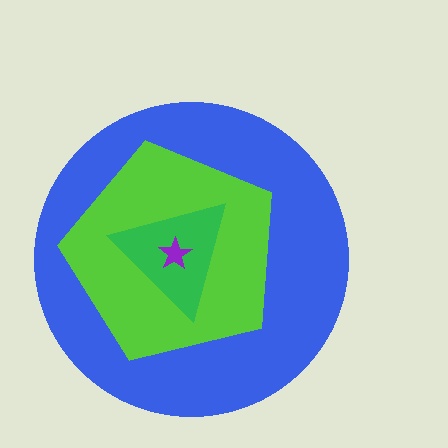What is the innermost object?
The purple star.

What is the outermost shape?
The blue circle.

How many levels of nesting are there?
4.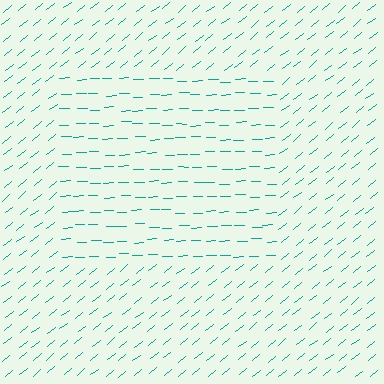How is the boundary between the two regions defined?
The boundary is defined purely by a change in line orientation (approximately 37 degrees difference). All lines are the same color and thickness.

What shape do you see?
I see a rectangle.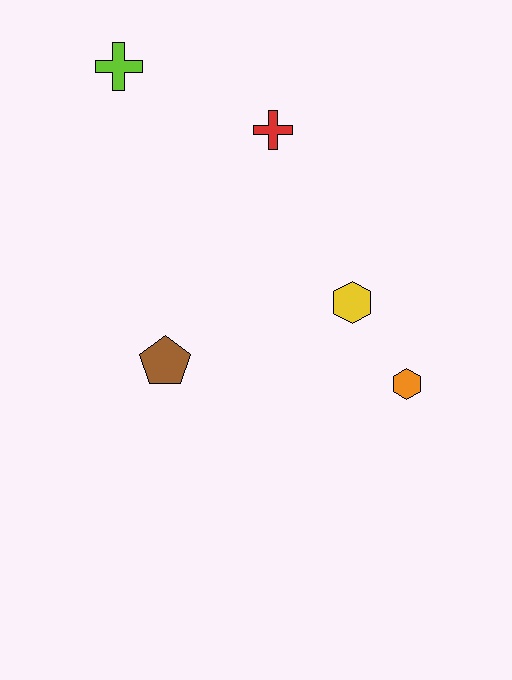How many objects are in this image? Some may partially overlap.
There are 5 objects.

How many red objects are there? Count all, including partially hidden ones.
There is 1 red object.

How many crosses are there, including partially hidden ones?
There are 2 crosses.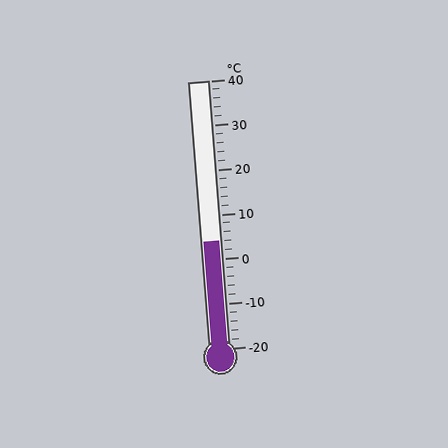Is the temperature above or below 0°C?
The temperature is above 0°C.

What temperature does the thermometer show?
The thermometer shows approximately 4°C.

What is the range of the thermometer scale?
The thermometer scale ranges from -20°C to 40°C.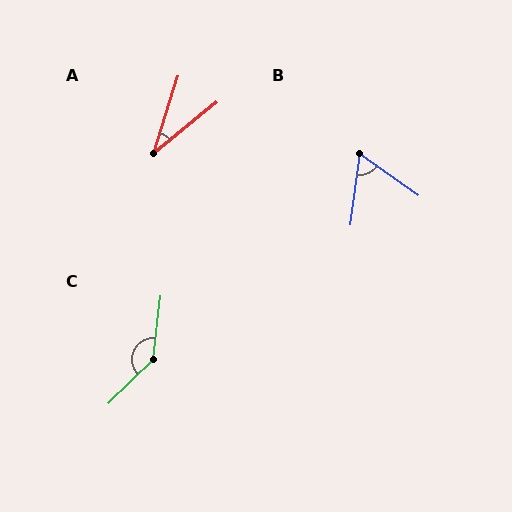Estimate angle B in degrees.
Approximately 62 degrees.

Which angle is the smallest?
A, at approximately 34 degrees.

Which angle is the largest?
C, at approximately 141 degrees.